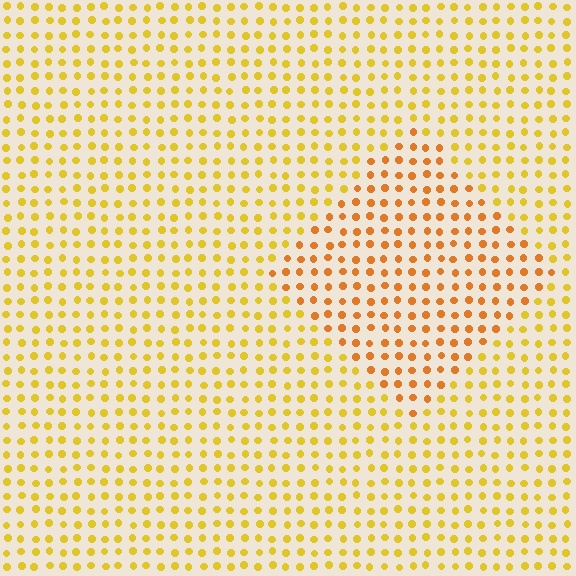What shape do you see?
I see a diamond.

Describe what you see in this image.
The image is filled with small yellow elements in a uniform arrangement. A diamond-shaped region is visible where the elements are tinted to a slightly different hue, forming a subtle color boundary.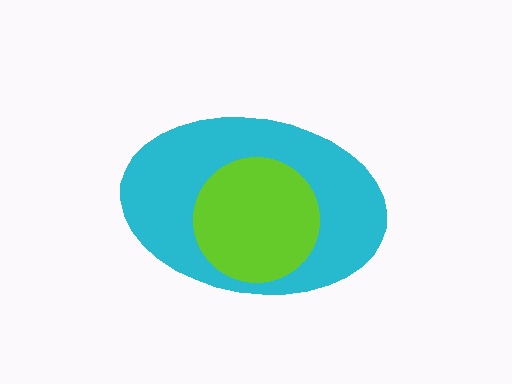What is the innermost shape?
The lime circle.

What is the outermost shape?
The cyan ellipse.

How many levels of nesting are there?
2.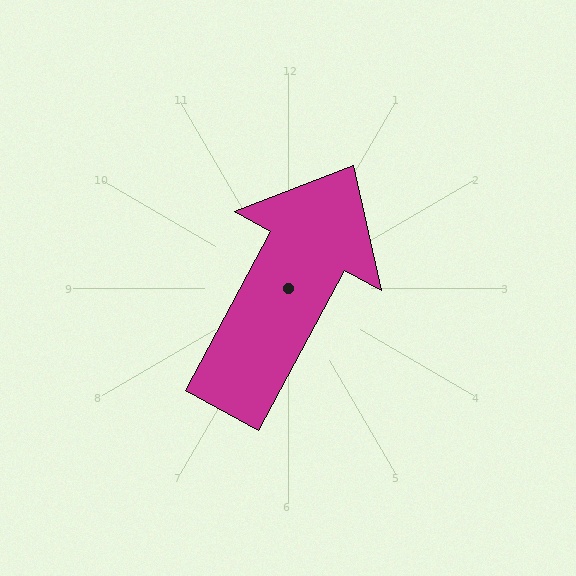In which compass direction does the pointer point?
Northeast.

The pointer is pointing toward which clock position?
Roughly 1 o'clock.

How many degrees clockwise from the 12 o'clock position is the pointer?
Approximately 28 degrees.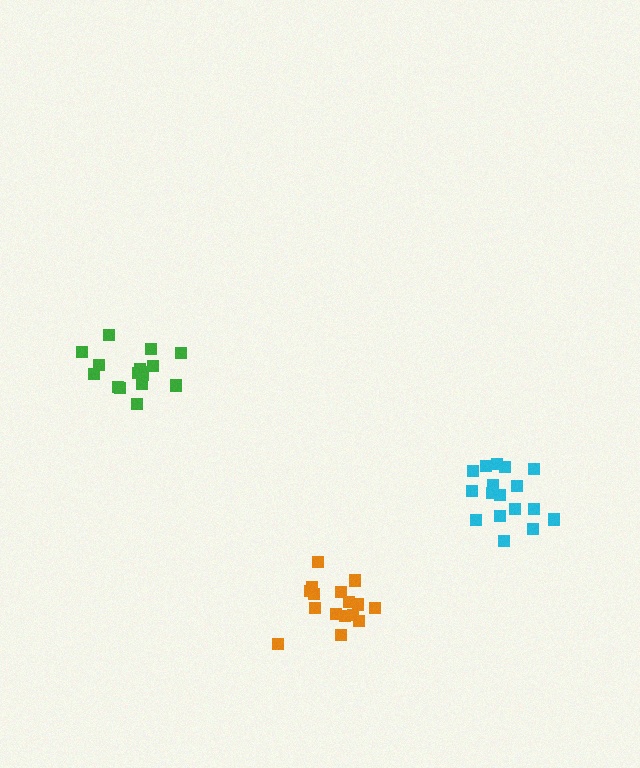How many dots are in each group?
Group 1: 16 dots, Group 2: 17 dots, Group 3: 17 dots (50 total).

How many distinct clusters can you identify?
There are 3 distinct clusters.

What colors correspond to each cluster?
The clusters are colored: green, orange, cyan.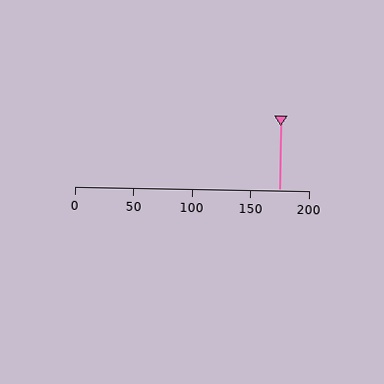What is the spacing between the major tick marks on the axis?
The major ticks are spaced 50 apart.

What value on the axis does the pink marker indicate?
The marker indicates approximately 175.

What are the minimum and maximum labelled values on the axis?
The axis runs from 0 to 200.